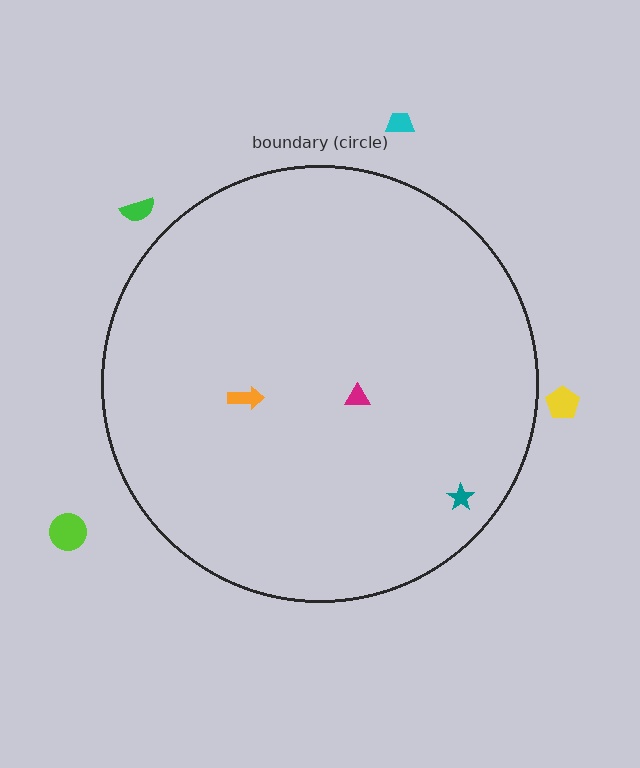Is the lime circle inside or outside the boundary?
Outside.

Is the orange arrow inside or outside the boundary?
Inside.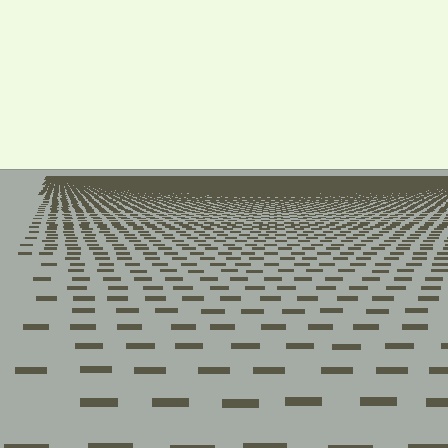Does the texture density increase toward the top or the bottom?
Density increases toward the top.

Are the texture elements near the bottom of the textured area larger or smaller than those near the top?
Larger. Near the bottom, elements are closer to the viewer and appear at a bigger on-screen size.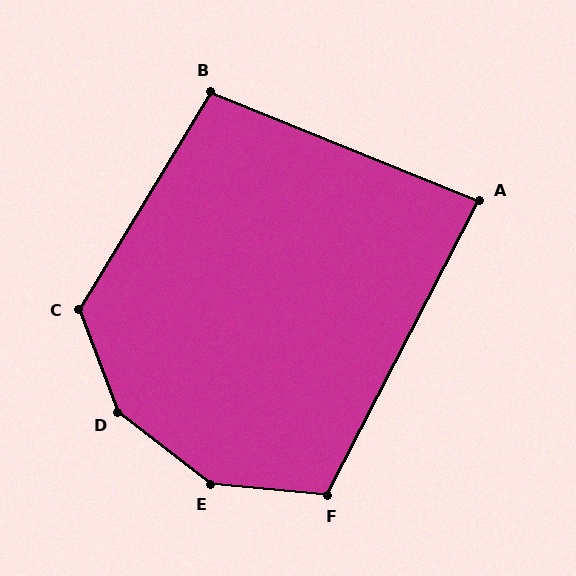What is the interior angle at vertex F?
Approximately 112 degrees (obtuse).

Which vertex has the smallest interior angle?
A, at approximately 85 degrees.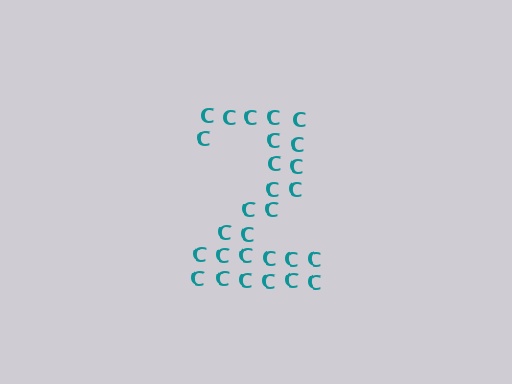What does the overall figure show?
The overall figure shows the digit 2.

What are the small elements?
The small elements are letter C's.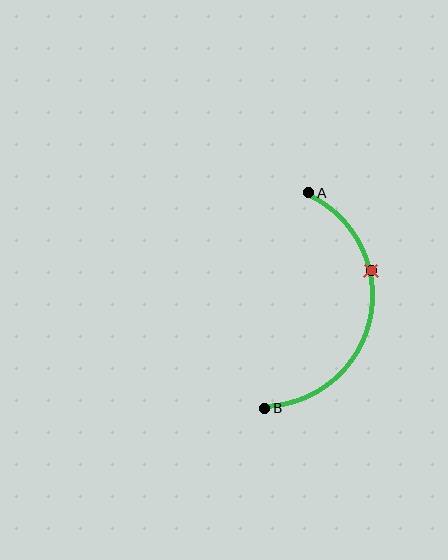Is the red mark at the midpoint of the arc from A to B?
No. The red mark lies on the arc but is closer to endpoint A. The arc midpoint would be at the point on the curve equidistant along the arc from both A and B.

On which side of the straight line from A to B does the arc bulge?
The arc bulges to the right of the straight line connecting A and B.